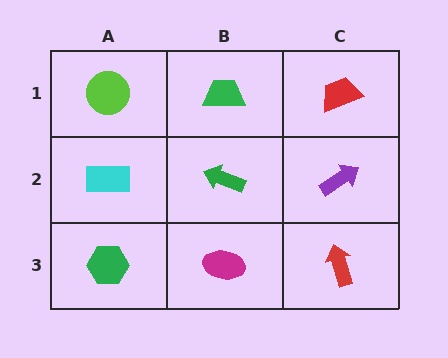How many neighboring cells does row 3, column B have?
3.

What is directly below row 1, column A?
A cyan rectangle.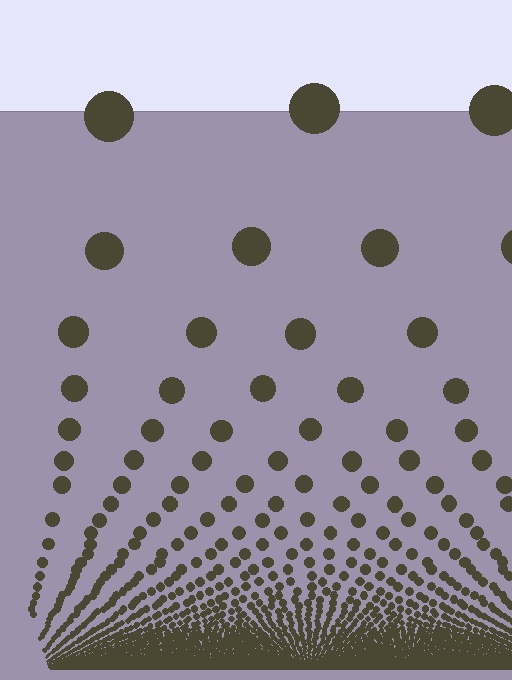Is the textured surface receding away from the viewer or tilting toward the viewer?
The surface appears to tilt toward the viewer. Texture elements get larger and sparser toward the top.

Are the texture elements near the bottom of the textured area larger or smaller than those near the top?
Smaller. The gradient is inverted — elements near the bottom are smaller and denser.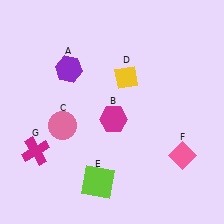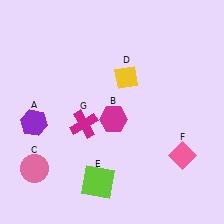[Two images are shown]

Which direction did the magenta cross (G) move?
The magenta cross (G) moved right.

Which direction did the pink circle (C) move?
The pink circle (C) moved down.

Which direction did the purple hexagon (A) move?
The purple hexagon (A) moved down.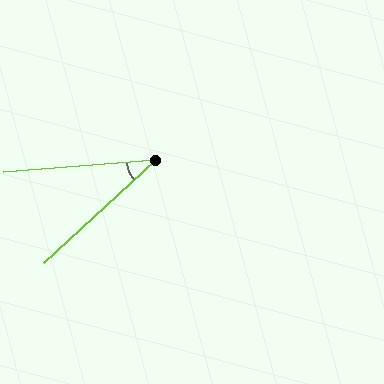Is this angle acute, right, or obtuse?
It is acute.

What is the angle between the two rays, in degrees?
Approximately 38 degrees.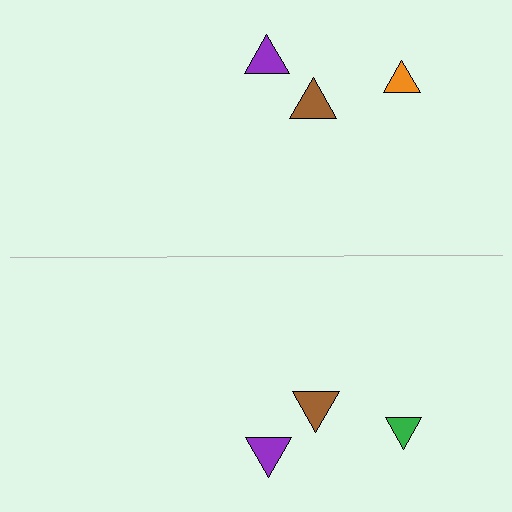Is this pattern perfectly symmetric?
No, the pattern is not perfectly symmetric. The green triangle on the bottom side breaks the symmetry — its mirror counterpart is orange.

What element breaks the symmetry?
The green triangle on the bottom side breaks the symmetry — its mirror counterpart is orange.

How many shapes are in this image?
There are 6 shapes in this image.